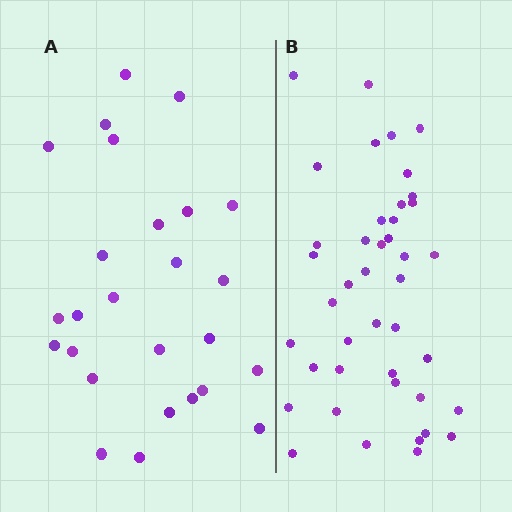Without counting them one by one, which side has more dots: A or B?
Region B (the right region) has more dots.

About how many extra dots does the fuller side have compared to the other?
Region B has approximately 15 more dots than region A.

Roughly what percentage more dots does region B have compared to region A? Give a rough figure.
About 60% more.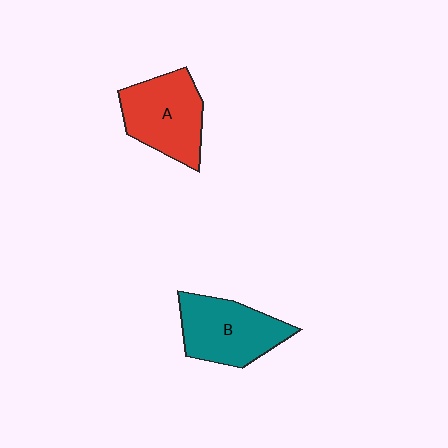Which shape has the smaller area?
Shape B (teal).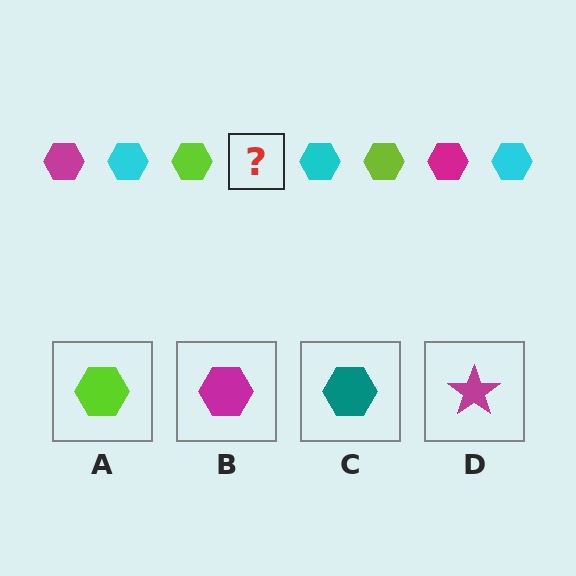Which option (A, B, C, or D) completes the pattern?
B.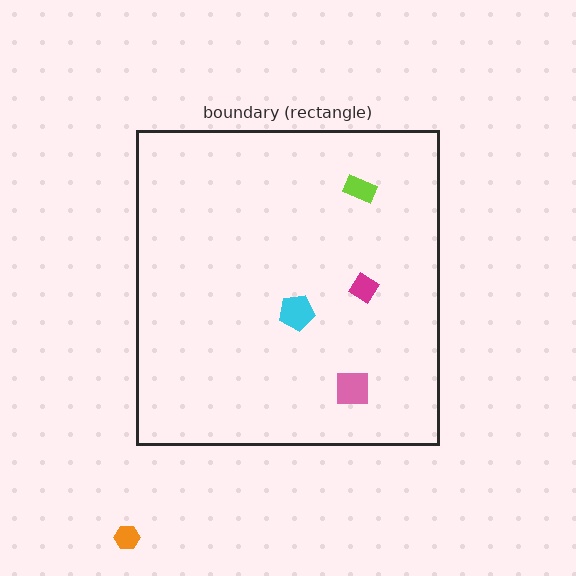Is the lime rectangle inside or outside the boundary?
Inside.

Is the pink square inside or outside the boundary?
Inside.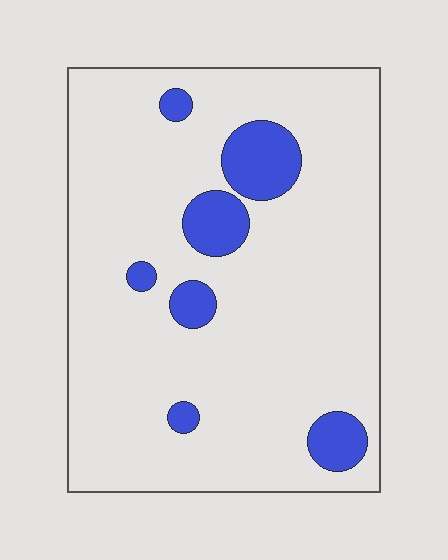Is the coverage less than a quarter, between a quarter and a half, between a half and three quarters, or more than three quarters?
Less than a quarter.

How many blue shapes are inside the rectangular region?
7.